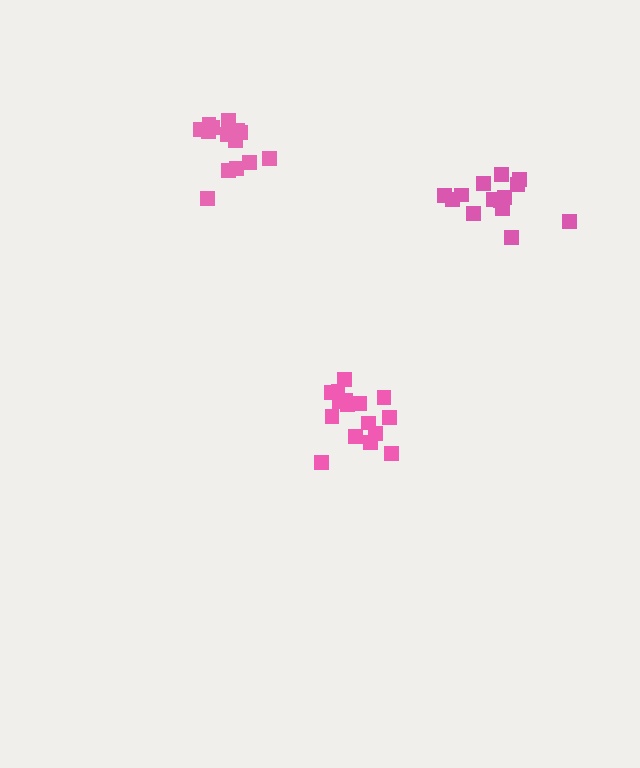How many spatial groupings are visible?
There are 3 spatial groupings.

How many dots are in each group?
Group 1: 17 dots, Group 2: 14 dots, Group 3: 15 dots (46 total).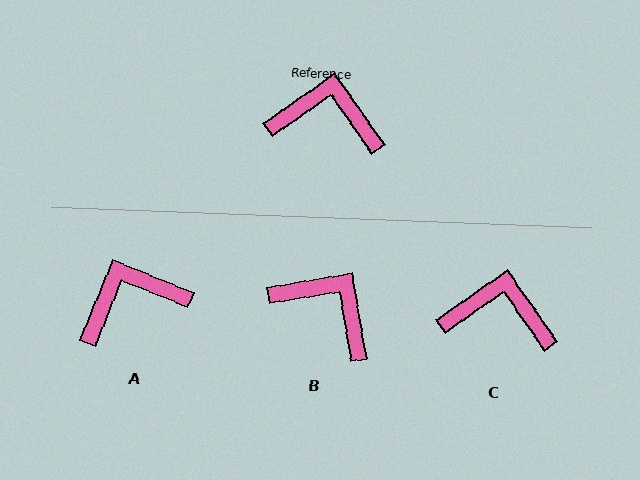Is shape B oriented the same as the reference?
No, it is off by about 25 degrees.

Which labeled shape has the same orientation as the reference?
C.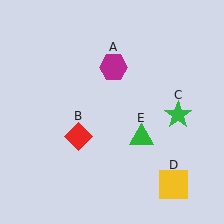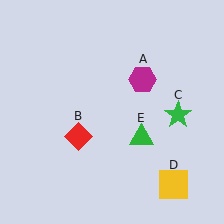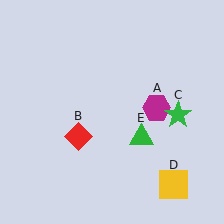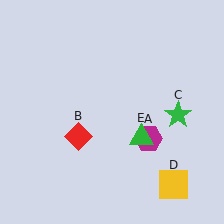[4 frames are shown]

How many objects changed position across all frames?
1 object changed position: magenta hexagon (object A).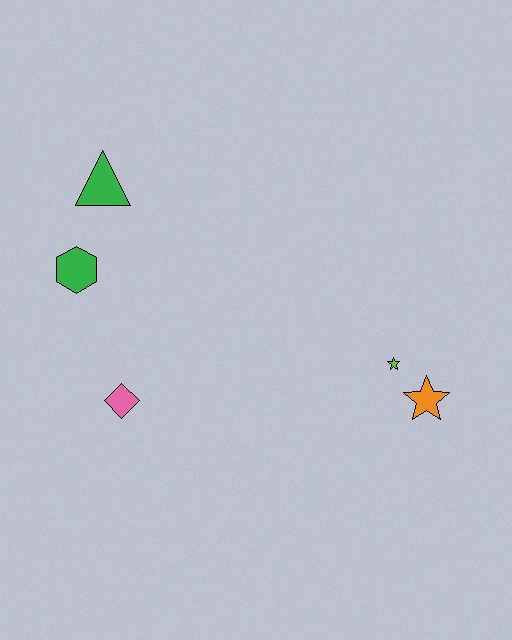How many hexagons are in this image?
There is 1 hexagon.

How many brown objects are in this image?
There are no brown objects.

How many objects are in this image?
There are 5 objects.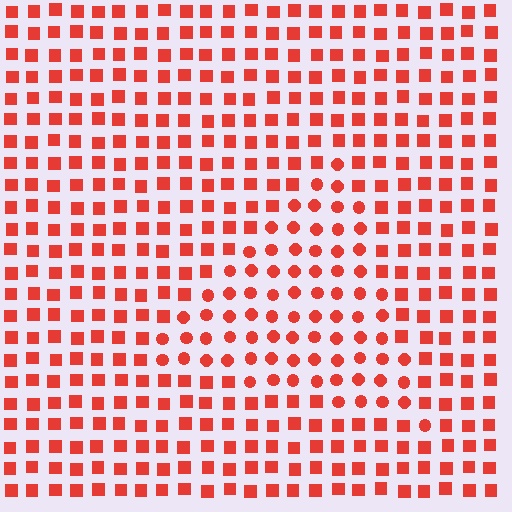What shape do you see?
I see a triangle.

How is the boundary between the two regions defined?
The boundary is defined by a change in element shape: circles inside vs. squares outside. All elements share the same color and spacing.